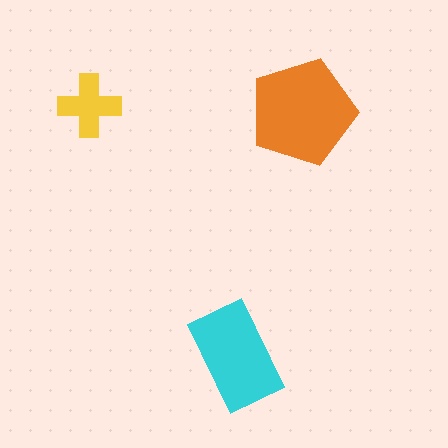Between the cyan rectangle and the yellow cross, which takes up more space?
The cyan rectangle.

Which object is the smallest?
The yellow cross.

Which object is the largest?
The orange pentagon.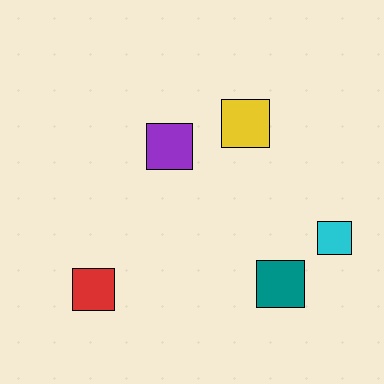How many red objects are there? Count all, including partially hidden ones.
There is 1 red object.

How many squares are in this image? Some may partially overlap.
There are 5 squares.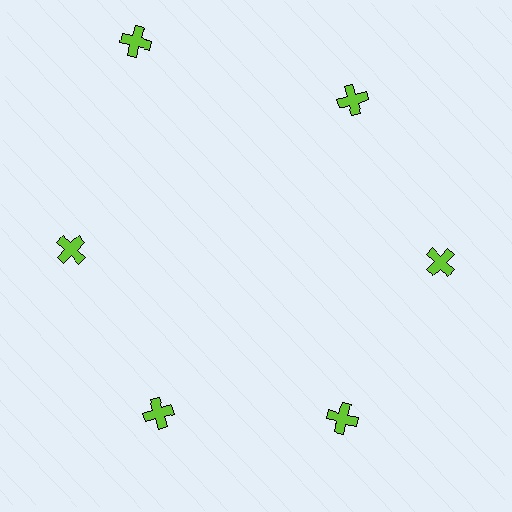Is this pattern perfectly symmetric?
No. The 6 lime crosses are arranged in a ring, but one element near the 11 o'clock position is pushed outward from the center, breaking the 6-fold rotational symmetry.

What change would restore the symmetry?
The symmetry would be restored by moving it inward, back onto the ring so that all 6 crosses sit at equal angles and equal distance from the center.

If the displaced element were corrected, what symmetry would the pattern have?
It would have 6-fold rotational symmetry — the pattern would map onto itself every 60 degrees.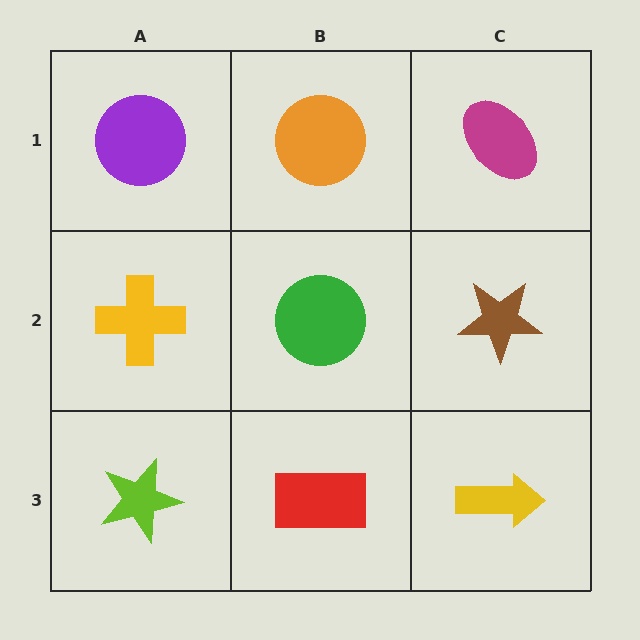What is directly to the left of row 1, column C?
An orange circle.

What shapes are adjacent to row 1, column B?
A green circle (row 2, column B), a purple circle (row 1, column A), a magenta ellipse (row 1, column C).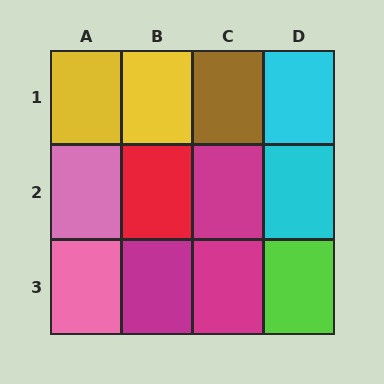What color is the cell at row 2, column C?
Magenta.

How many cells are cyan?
2 cells are cyan.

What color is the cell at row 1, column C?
Brown.